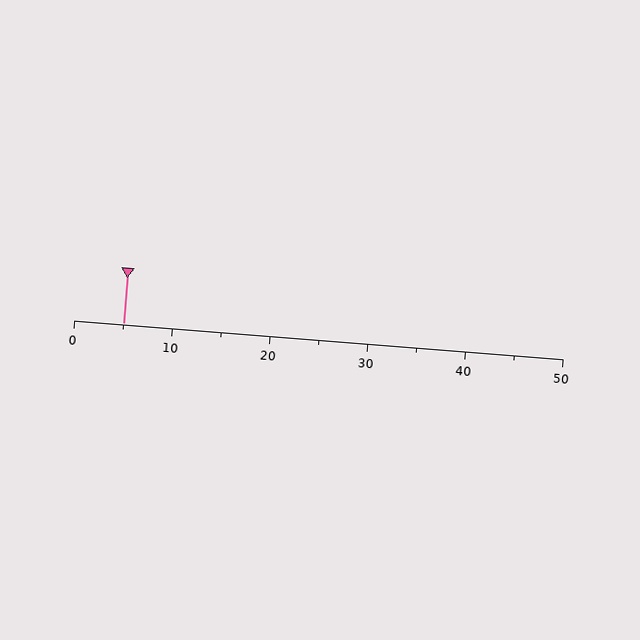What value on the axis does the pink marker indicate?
The marker indicates approximately 5.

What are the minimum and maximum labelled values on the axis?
The axis runs from 0 to 50.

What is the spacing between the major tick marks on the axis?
The major ticks are spaced 10 apart.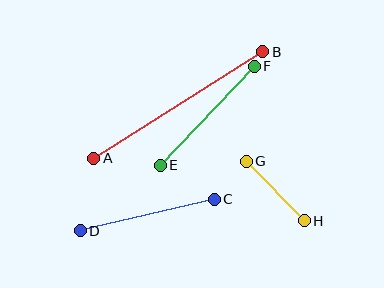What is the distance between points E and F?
The distance is approximately 136 pixels.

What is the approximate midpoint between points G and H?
The midpoint is at approximately (275, 191) pixels.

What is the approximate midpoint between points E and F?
The midpoint is at approximately (207, 116) pixels.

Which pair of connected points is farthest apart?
Points A and B are farthest apart.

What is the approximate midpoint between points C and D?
The midpoint is at approximately (147, 215) pixels.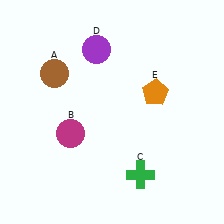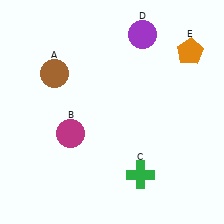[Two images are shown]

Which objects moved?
The objects that moved are: the purple circle (D), the orange pentagon (E).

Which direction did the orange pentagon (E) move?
The orange pentagon (E) moved up.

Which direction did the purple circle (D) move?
The purple circle (D) moved right.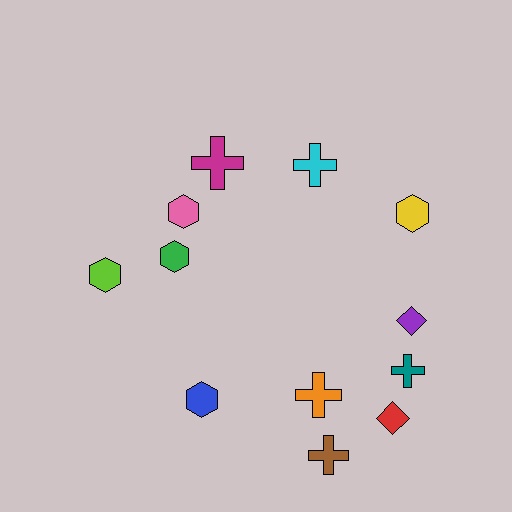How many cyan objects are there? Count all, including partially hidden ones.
There is 1 cyan object.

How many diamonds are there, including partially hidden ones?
There are 2 diamonds.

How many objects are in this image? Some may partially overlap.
There are 12 objects.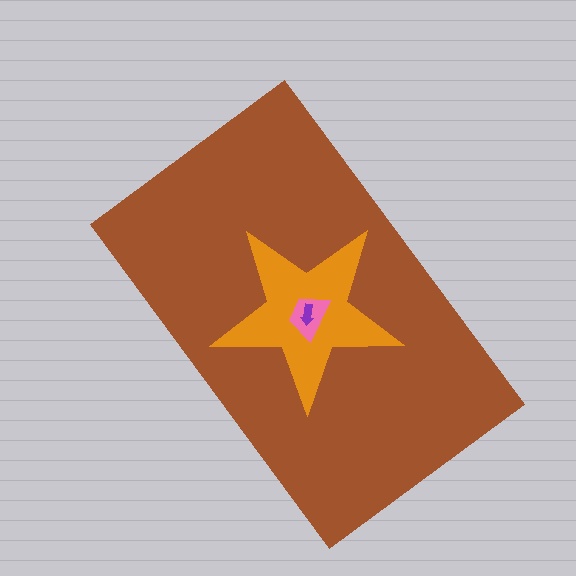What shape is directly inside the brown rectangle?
The orange star.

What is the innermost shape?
The purple arrow.